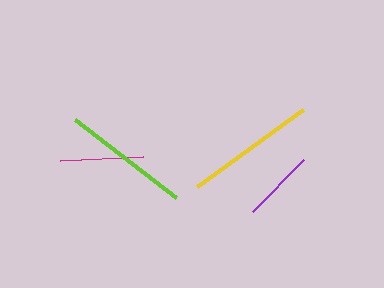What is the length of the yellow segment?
The yellow segment is approximately 130 pixels long.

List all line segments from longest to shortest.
From longest to shortest: yellow, lime, magenta, purple.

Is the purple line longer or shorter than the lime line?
The lime line is longer than the purple line.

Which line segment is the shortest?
The purple line is the shortest at approximately 73 pixels.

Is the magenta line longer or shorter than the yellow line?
The yellow line is longer than the magenta line.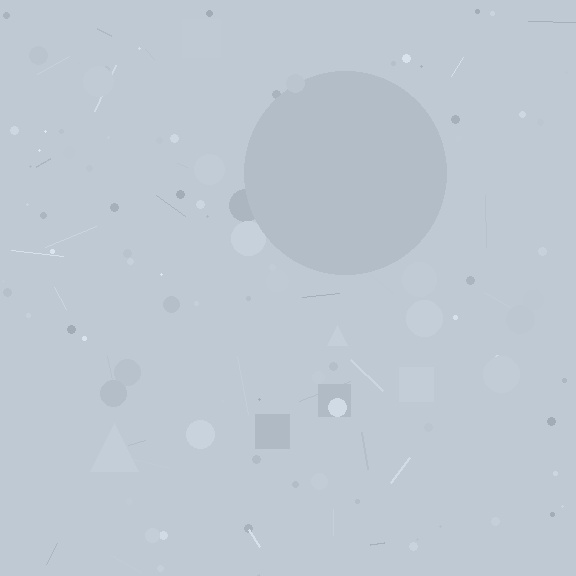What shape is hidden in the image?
A circle is hidden in the image.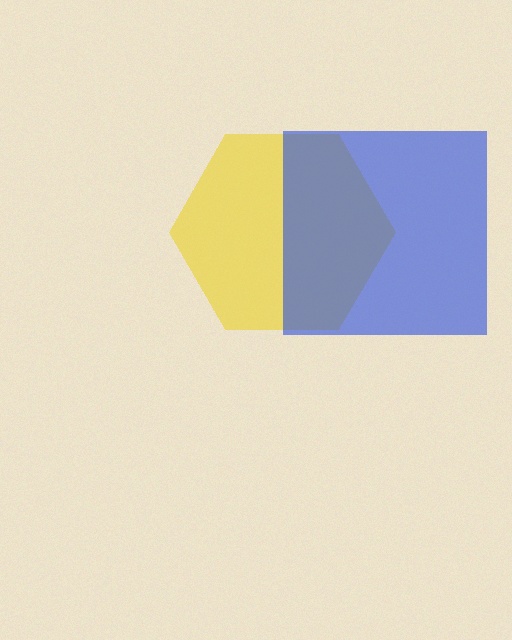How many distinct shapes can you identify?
There are 2 distinct shapes: a yellow hexagon, a blue square.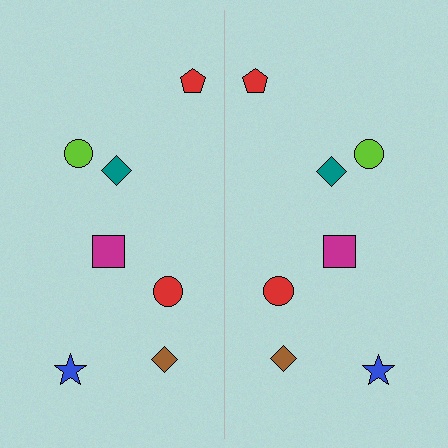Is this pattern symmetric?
Yes, this pattern has bilateral (reflection) symmetry.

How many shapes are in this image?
There are 14 shapes in this image.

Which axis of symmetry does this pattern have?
The pattern has a vertical axis of symmetry running through the center of the image.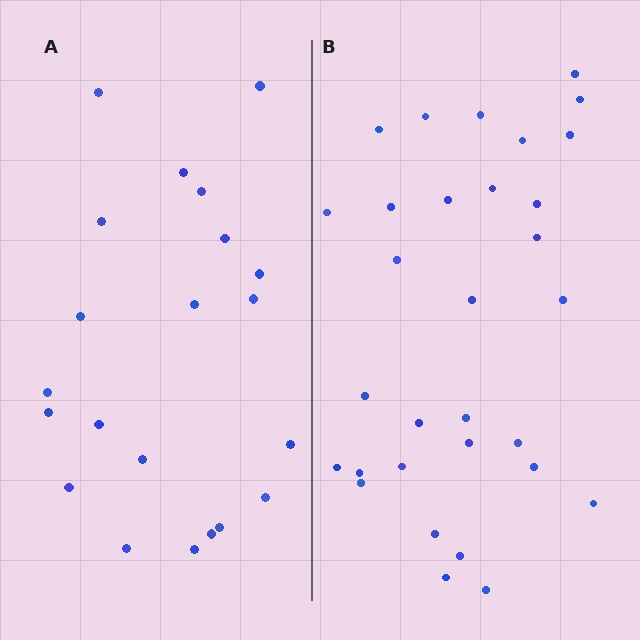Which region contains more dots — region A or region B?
Region B (the right region) has more dots.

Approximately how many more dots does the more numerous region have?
Region B has roughly 10 or so more dots than region A.